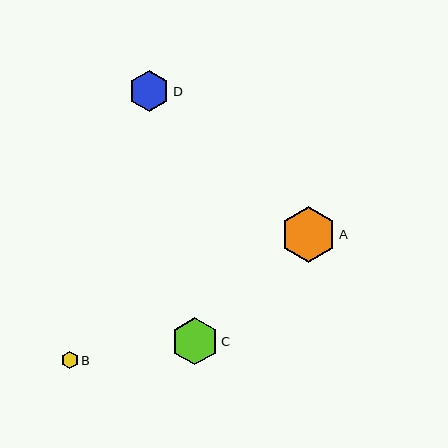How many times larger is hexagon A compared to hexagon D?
Hexagon A is approximately 1.4 times the size of hexagon D.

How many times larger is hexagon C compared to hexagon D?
Hexagon C is approximately 1.2 times the size of hexagon D.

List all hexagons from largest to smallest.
From largest to smallest: A, C, D, B.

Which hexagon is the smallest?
Hexagon B is the smallest with a size of approximately 17 pixels.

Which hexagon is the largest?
Hexagon A is the largest with a size of approximately 55 pixels.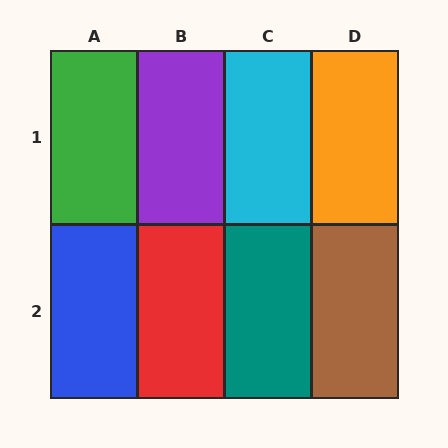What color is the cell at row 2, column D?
Brown.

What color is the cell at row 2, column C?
Teal.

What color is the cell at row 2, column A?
Blue.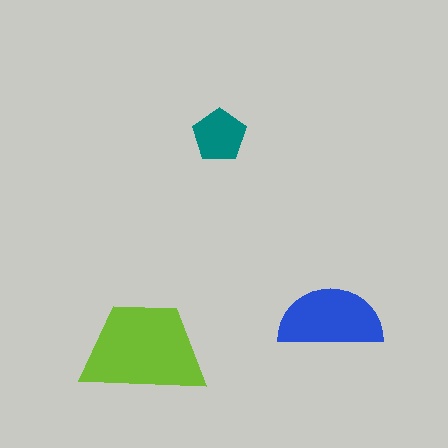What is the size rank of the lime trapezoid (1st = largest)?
1st.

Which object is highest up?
The teal pentagon is topmost.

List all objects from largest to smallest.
The lime trapezoid, the blue semicircle, the teal pentagon.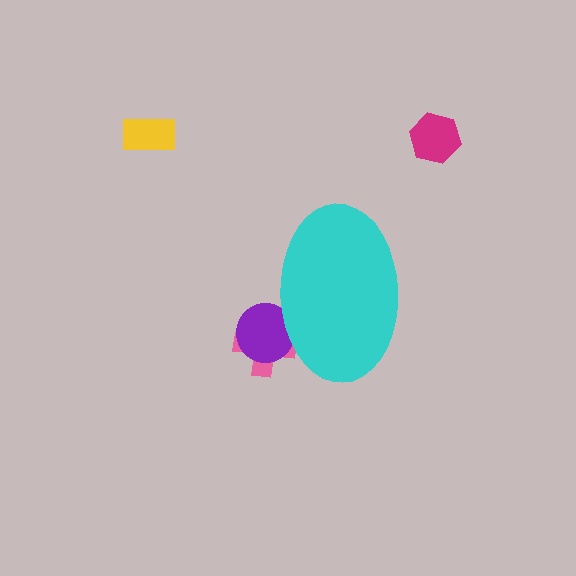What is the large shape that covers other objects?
A cyan ellipse.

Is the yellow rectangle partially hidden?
No, the yellow rectangle is fully visible.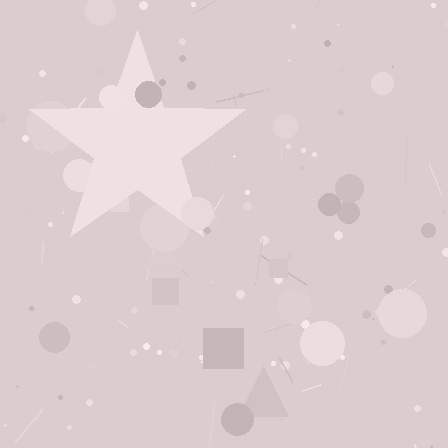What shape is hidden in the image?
A star is hidden in the image.